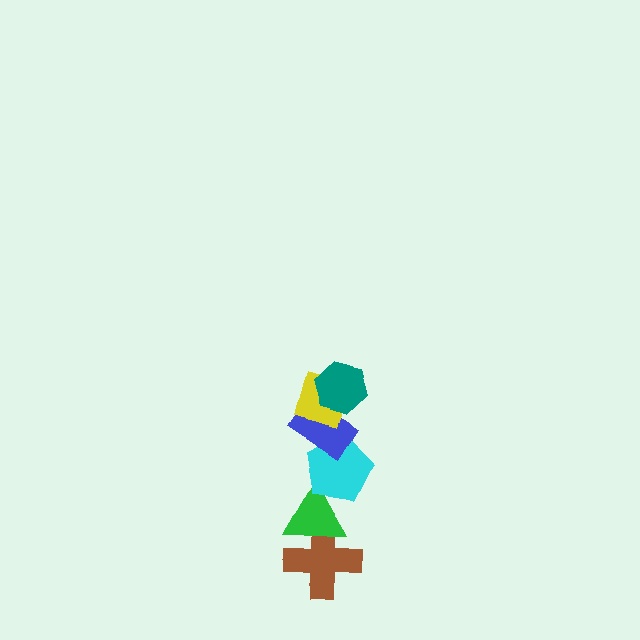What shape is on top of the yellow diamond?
The teal hexagon is on top of the yellow diamond.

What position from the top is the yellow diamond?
The yellow diamond is 2nd from the top.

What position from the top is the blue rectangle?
The blue rectangle is 3rd from the top.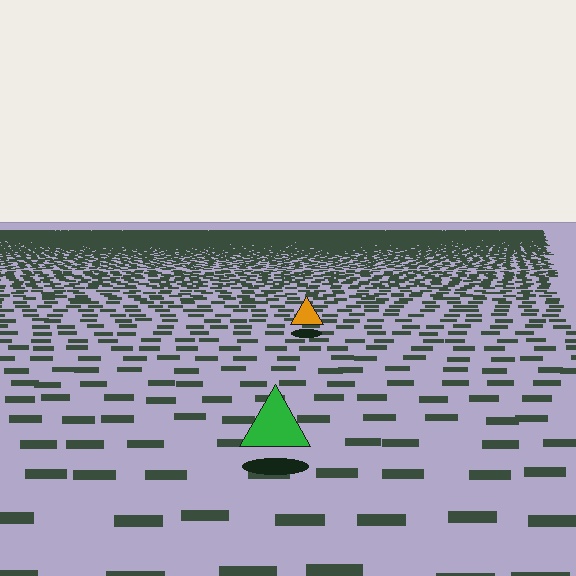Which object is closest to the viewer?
The green triangle is closest. The texture marks near it are larger and more spread out.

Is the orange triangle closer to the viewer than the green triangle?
No. The green triangle is closer — you can tell from the texture gradient: the ground texture is coarser near it.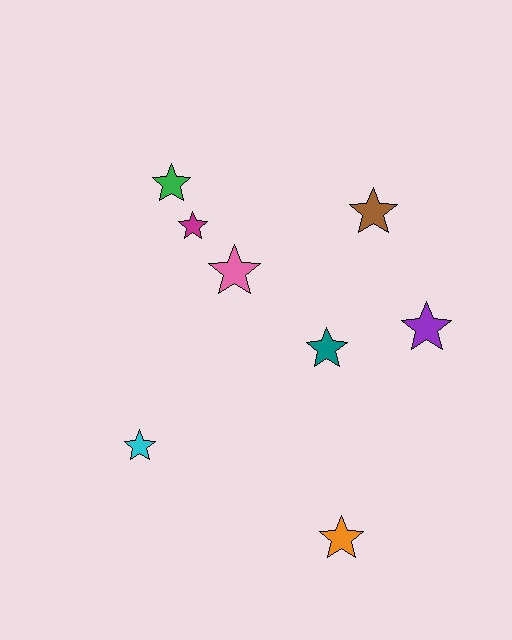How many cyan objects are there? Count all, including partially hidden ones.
There is 1 cyan object.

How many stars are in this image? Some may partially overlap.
There are 8 stars.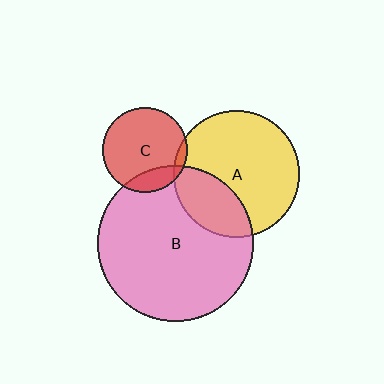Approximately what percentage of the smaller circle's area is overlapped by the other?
Approximately 30%.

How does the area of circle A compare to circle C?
Approximately 2.2 times.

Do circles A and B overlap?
Yes.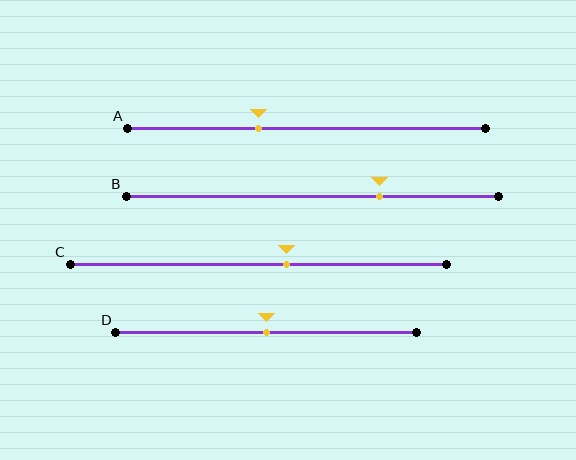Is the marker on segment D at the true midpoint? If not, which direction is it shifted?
Yes, the marker on segment D is at the true midpoint.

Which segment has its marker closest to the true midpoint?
Segment D has its marker closest to the true midpoint.